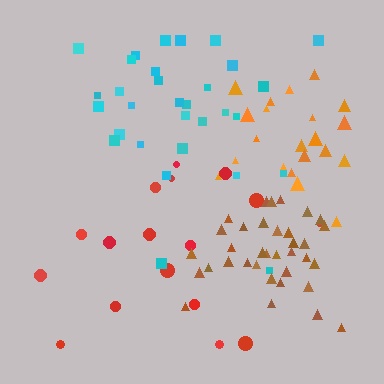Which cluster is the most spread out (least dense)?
Red.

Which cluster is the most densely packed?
Brown.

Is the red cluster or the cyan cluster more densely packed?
Cyan.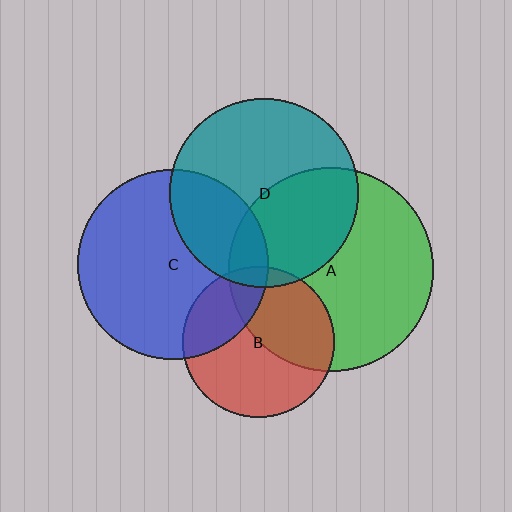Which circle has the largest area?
Circle A (green).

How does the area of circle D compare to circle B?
Approximately 1.5 times.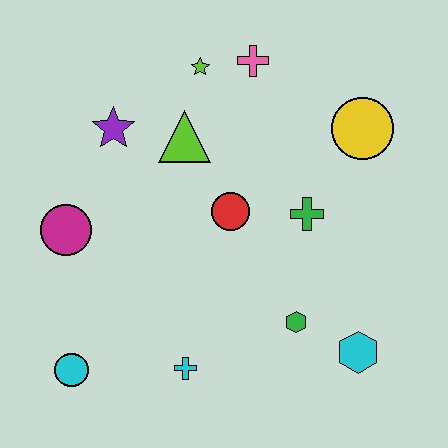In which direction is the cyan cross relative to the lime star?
The cyan cross is below the lime star.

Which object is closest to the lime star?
The pink cross is closest to the lime star.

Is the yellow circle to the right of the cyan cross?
Yes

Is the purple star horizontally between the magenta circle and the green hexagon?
Yes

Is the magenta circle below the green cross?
Yes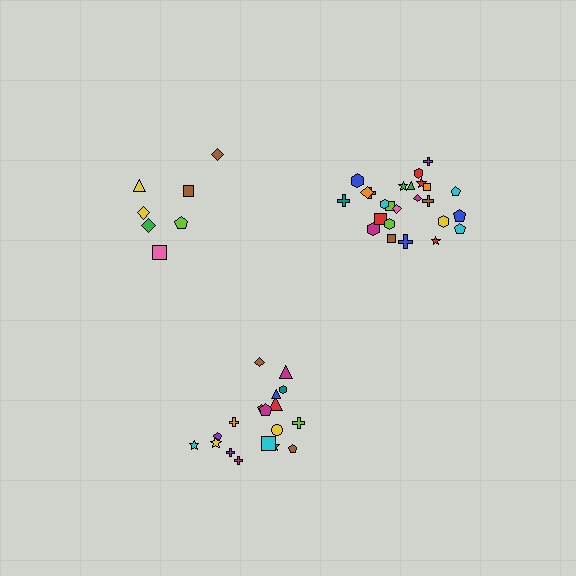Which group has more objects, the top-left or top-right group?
The top-right group.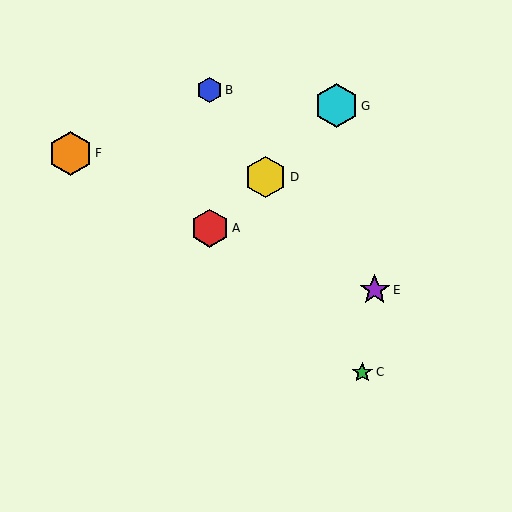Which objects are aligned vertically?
Objects A, B are aligned vertically.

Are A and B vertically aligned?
Yes, both are at x≈210.